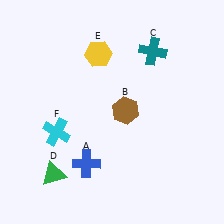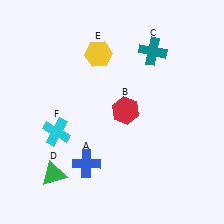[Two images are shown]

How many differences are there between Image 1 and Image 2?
There is 1 difference between the two images.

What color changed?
The hexagon (B) changed from brown in Image 1 to red in Image 2.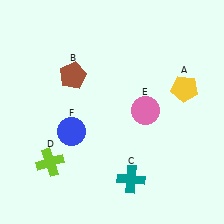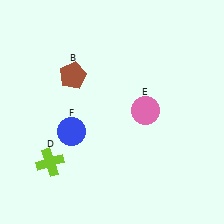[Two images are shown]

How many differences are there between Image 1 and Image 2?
There are 2 differences between the two images.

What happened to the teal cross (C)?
The teal cross (C) was removed in Image 2. It was in the bottom-right area of Image 1.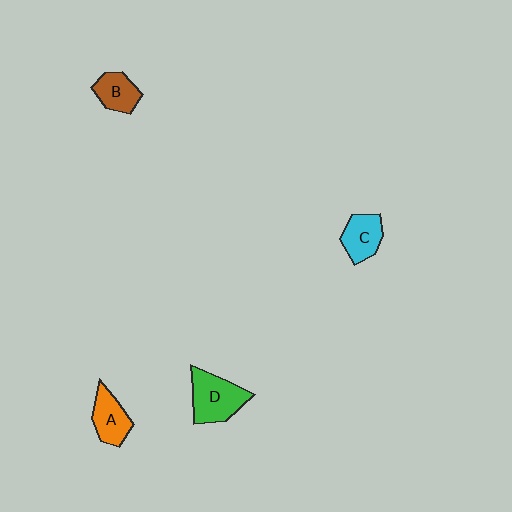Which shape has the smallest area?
Shape B (brown).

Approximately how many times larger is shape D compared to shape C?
Approximately 1.4 times.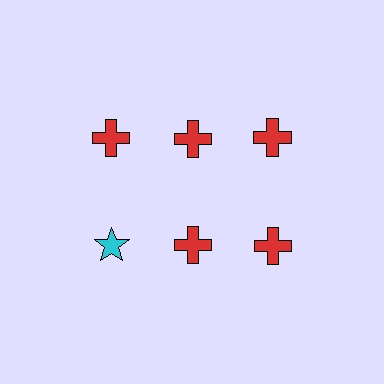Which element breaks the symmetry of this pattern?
The cyan star in the second row, leftmost column breaks the symmetry. All other shapes are red crosses.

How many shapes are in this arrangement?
There are 6 shapes arranged in a grid pattern.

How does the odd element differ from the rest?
It differs in both color (cyan instead of red) and shape (star instead of cross).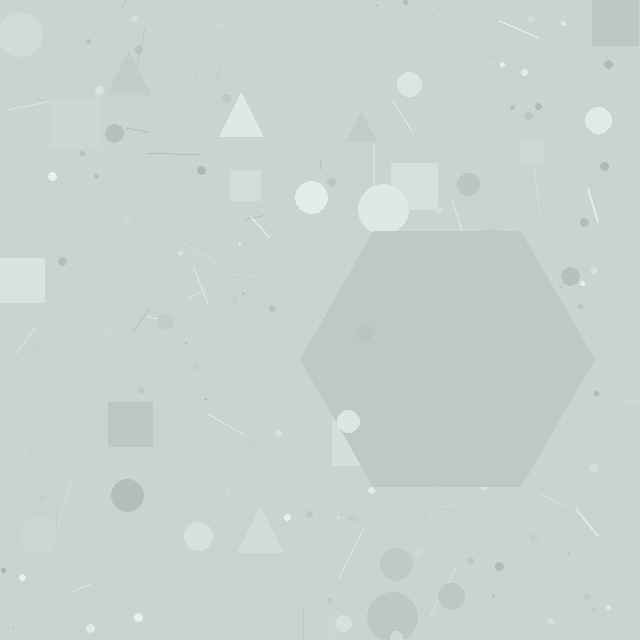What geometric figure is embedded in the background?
A hexagon is embedded in the background.